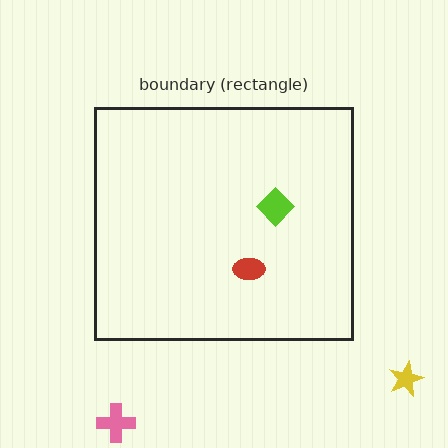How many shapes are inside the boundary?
2 inside, 2 outside.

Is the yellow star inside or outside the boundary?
Outside.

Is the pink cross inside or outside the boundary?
Outside.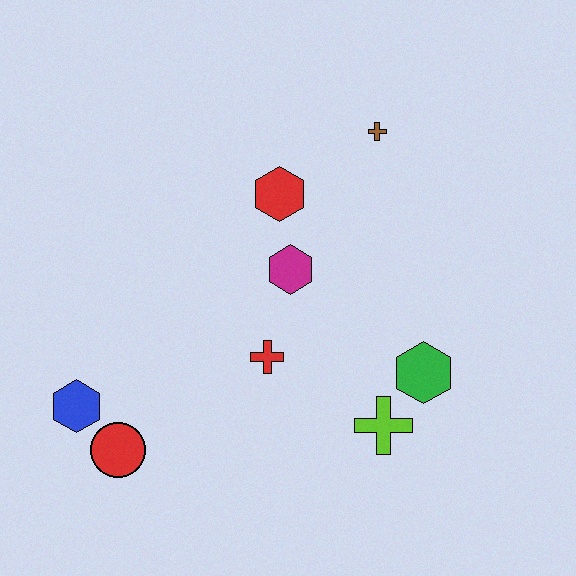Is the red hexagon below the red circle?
No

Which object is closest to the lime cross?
The green hexagon is closest to the lime cross.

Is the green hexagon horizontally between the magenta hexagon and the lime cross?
No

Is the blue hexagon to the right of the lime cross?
No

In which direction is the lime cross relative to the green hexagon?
The lime cross is below the green hexagon.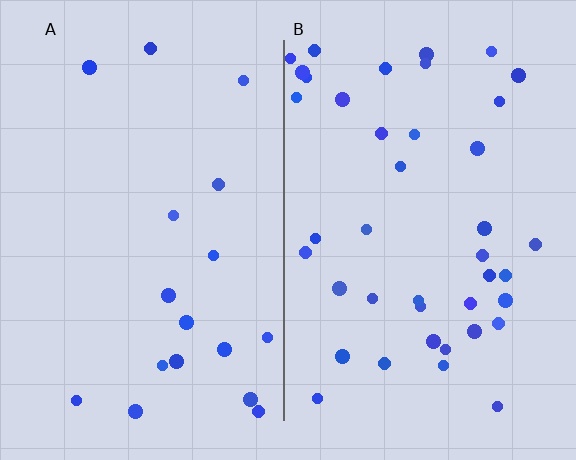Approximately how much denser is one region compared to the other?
Approximately 2.3× — region B over region A.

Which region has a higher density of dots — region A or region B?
B (the right).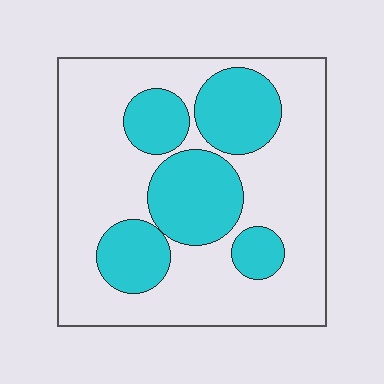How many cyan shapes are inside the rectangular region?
5.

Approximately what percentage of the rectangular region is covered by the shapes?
Approximately 30%.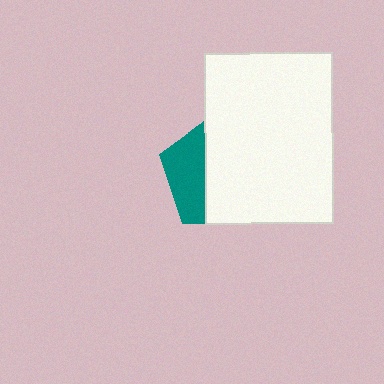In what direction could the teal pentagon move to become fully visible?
The teal pentagon could move left. That would shift it out from behind the white rectangle entirely.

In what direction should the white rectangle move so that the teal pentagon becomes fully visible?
The white rectangle should move right. That is the shortest direction to clear the overlap and leave the teal pentagon fully visible.